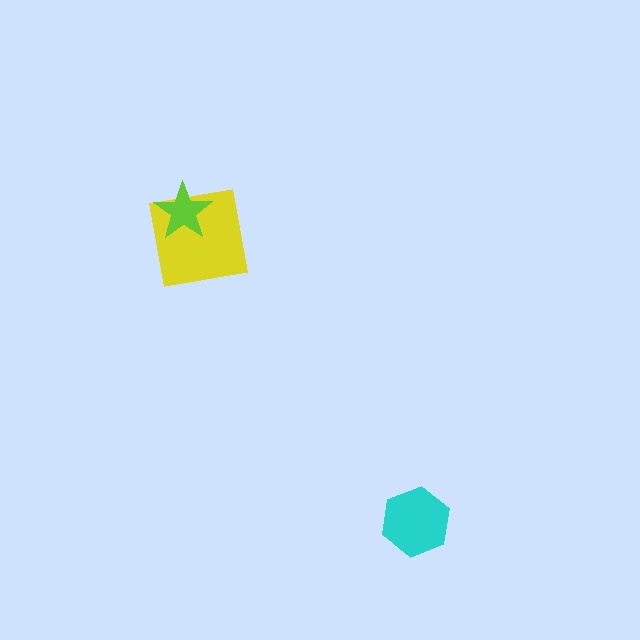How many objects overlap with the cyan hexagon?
0 objects overlap with the cyan hexagon.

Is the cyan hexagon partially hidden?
No, no other shape covers it.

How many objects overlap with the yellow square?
1 object overlaps with the yellow square.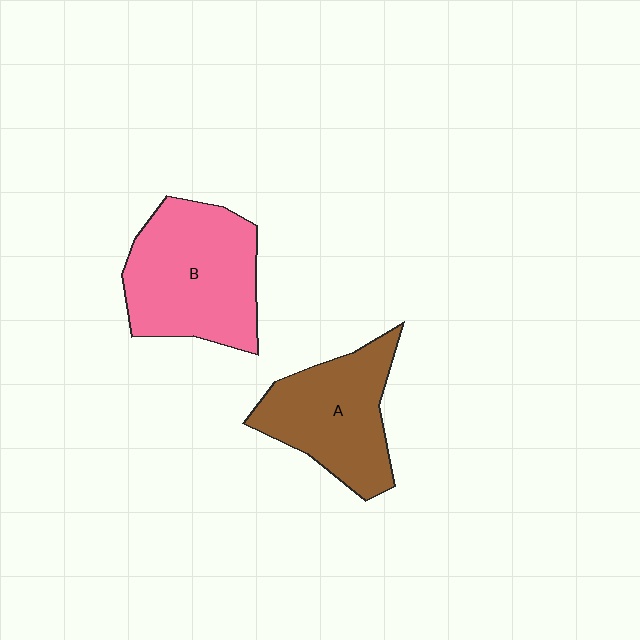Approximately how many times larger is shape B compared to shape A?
Approximately 1.2 times.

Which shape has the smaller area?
Shape A (brown).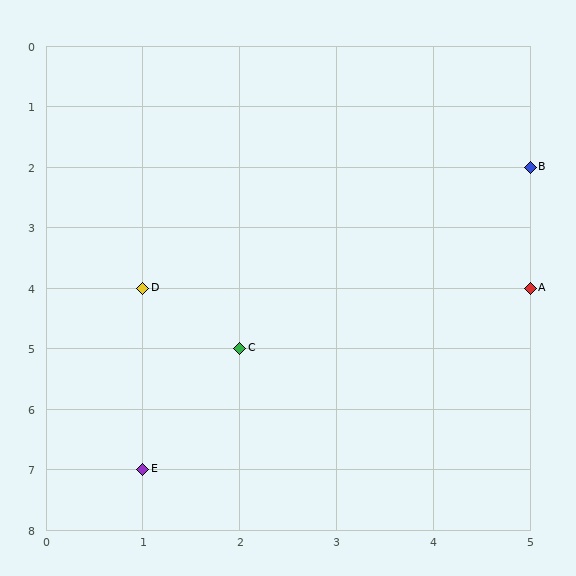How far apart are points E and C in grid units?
Points E and C are 1 column and 2 rows apart (about 2.2 grid units diagonally).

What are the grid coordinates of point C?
Point C is at grid coordinates (2, 5).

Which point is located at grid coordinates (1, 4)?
Point D is at (1, 4).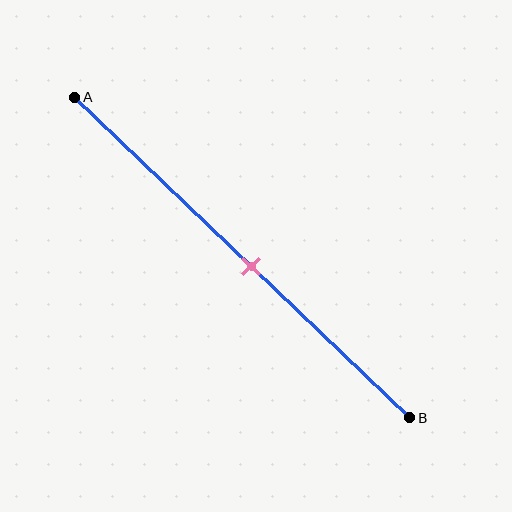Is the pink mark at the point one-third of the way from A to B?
No, the mark is at about 55% from A, not at the 33% one-third point.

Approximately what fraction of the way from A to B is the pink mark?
The pink mark is approximately 55% of the way from A to B.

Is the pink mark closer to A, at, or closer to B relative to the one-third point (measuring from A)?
The pink mark is closer to point B than the one-third point of segment AB.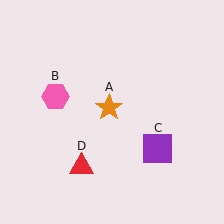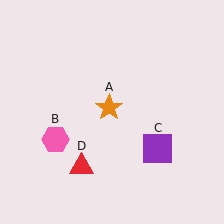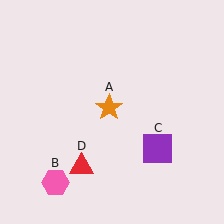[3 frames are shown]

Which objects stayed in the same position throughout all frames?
Orange star (object A) and purple square (object C) and red triangle (object D) remained stationary.